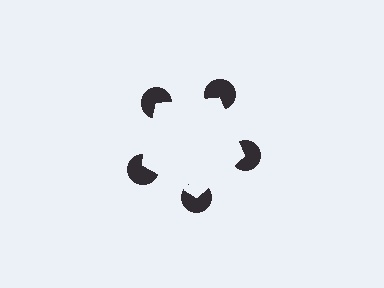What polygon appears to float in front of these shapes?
An illusory pentagon — its edges are inferred from the aligned wedge cuts in the pac-man discs, not physically drawn.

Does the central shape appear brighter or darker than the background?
It typically appears slightly brighter than the background, even though no actual brightness change is drawn.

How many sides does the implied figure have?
5 sides.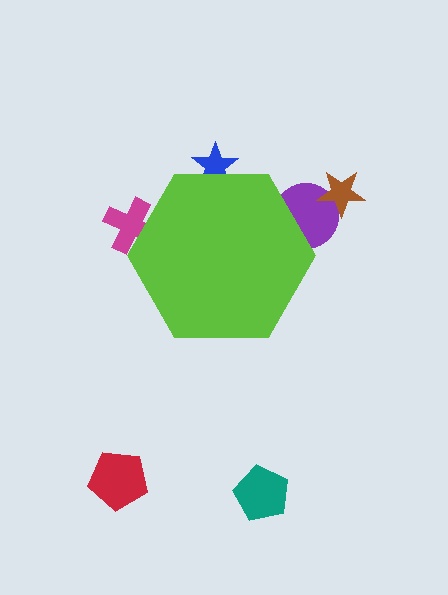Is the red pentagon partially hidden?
No, the red pentagon is fully visible.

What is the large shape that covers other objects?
A lime hexagon.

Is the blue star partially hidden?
Yes, the blue star is partially hidden behind the lime hexagon.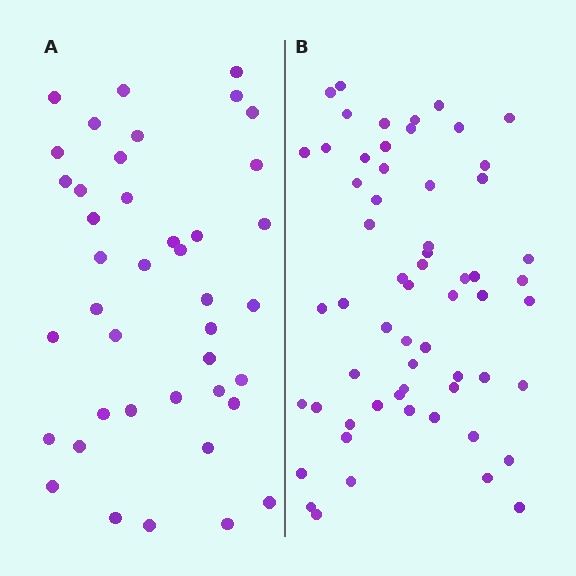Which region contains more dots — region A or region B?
Region B (the right region) has more dots.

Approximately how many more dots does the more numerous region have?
Region B has approximately 20 more dots than region A.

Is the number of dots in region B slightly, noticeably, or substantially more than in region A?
Region B has substantially more. The ratio is roughly 1.5 to 1.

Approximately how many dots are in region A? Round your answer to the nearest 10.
About 40 dots. (The exact count is 41, which rounds to 40.)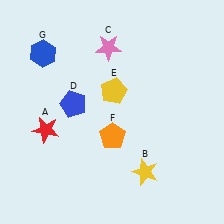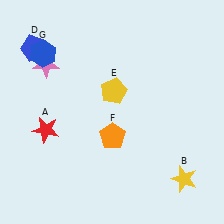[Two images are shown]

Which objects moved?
The objects that moved are: the yellow star (B), the pink star (C), the blue pentagon (D).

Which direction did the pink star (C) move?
The pink star (C) moved left.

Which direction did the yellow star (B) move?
The yellow star (B) moved right.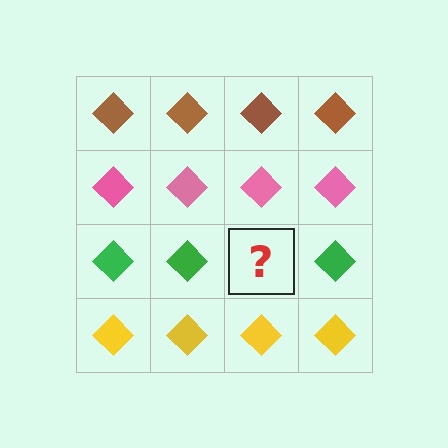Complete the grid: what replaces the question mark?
The question mark should be replaced with a green diamond.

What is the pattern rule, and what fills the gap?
The rule is that each row has a consistent color. The gap should be filled with a green diamond.